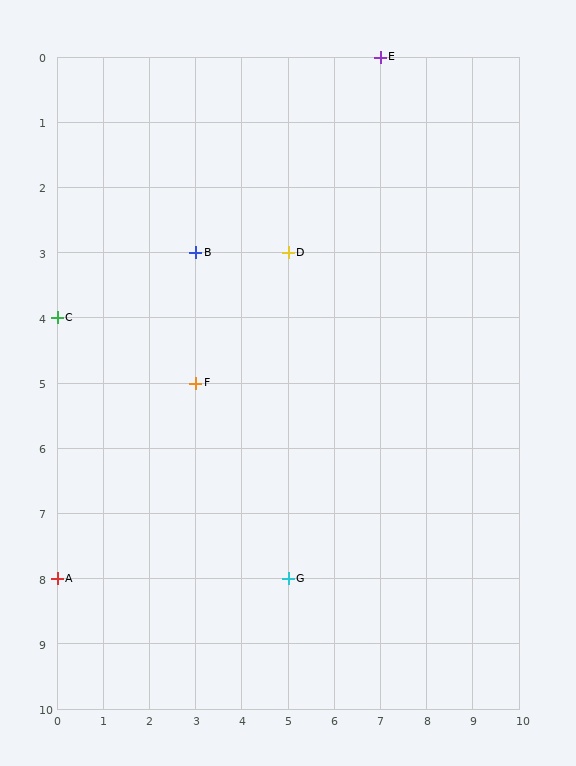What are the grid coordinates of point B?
Point B is at grid coordinates (3, 3).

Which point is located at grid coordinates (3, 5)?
Point F is at (3, 5).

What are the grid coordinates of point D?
Point D is at grid coordinates (5, 3).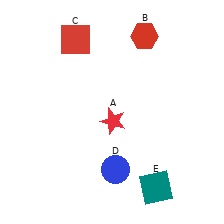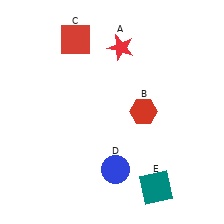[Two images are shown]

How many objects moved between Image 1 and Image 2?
2 objects moved between the two images.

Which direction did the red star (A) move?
The red star (A) moved up.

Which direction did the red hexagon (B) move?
The red hexagon (B) moved down.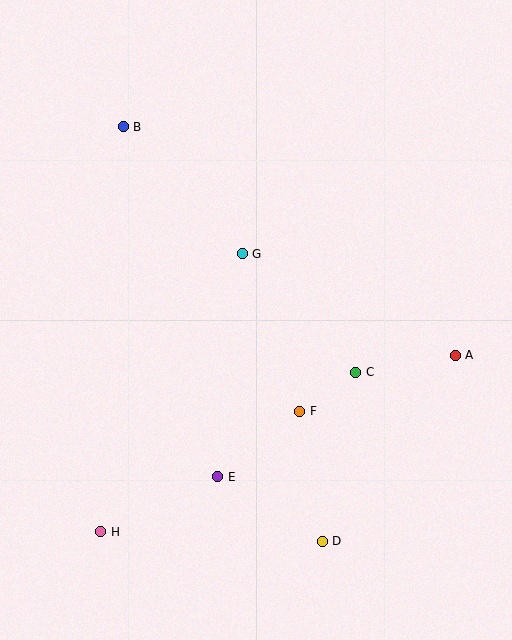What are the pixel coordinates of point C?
Point C is at (356, 372).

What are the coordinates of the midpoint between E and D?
The midpoint between E and D is at (270, 509).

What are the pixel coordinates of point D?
Point D is at (322, 541).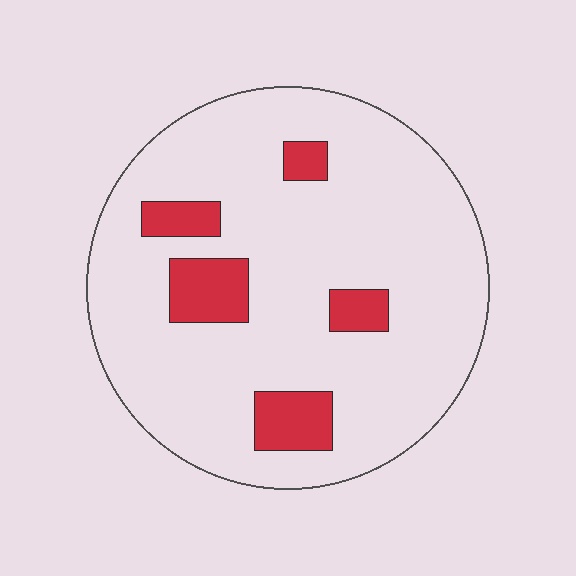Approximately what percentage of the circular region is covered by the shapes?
Approximately 15%.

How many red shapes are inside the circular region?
5.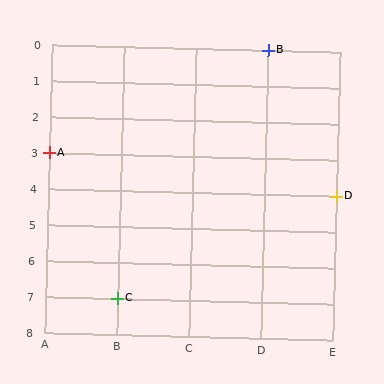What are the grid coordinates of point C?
Point C is at grid coordinates (B, 7).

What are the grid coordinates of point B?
Point B is at grid coordinates (D, 0).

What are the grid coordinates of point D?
Point D is at grid coordinates (E, 4).